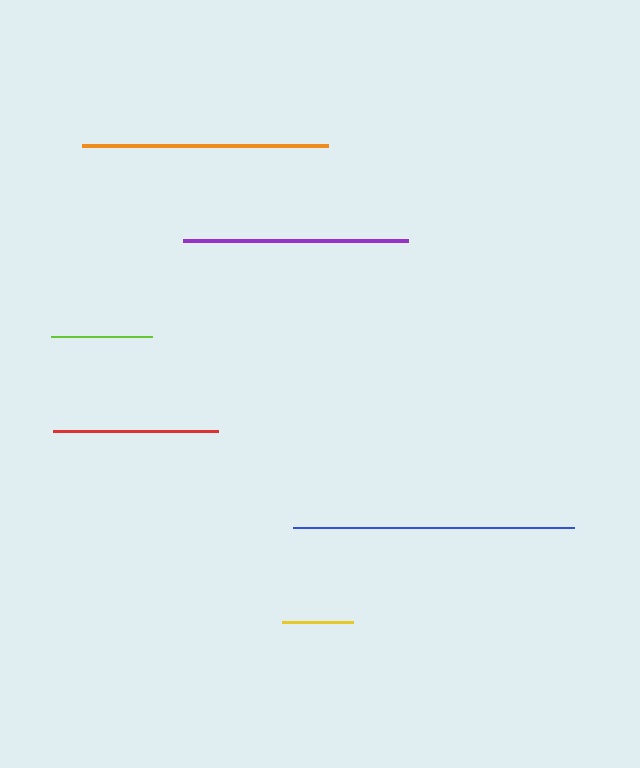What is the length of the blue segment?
The blue segment is approximately 282 pixels long.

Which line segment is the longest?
The blue line is the longest at approximately 282 pixels.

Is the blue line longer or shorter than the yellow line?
The blue line is longer than the yellow line.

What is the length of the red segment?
The red segment is approximately 165 pixels long.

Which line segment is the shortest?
The yellow line is the shortest at approximately 71 pixels.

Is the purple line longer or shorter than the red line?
The purple line is longer than the red line.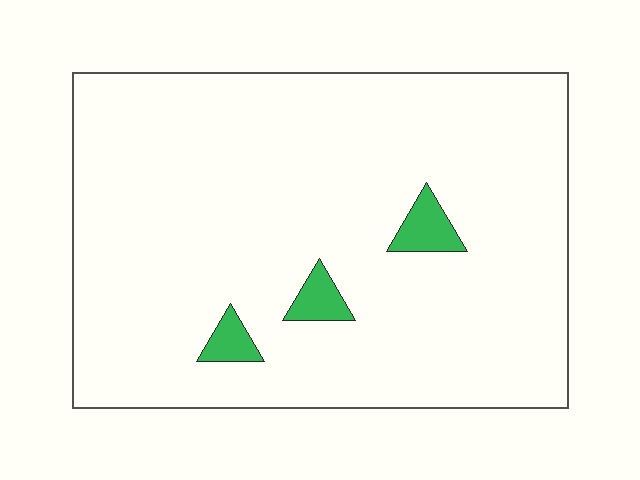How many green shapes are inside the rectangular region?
3.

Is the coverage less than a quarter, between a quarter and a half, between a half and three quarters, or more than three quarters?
Less than a quarter.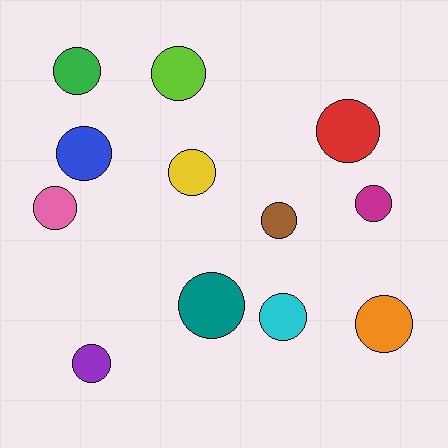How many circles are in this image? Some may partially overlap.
There are 12 circles.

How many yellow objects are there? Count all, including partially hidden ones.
There is 1 yellow object.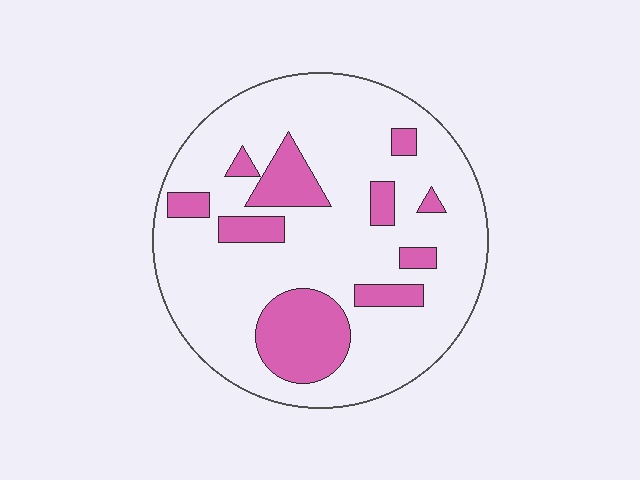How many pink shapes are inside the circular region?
10.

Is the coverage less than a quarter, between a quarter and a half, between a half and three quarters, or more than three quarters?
Less than a quarter.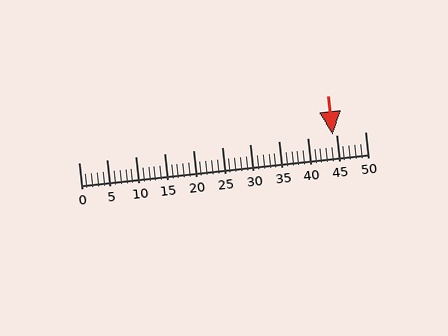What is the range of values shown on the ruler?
The ruler shows values from 0 to 50.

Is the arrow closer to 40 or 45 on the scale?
The arrow is closer to 45.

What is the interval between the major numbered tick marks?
The major tick marks are spaced 5 units apart.